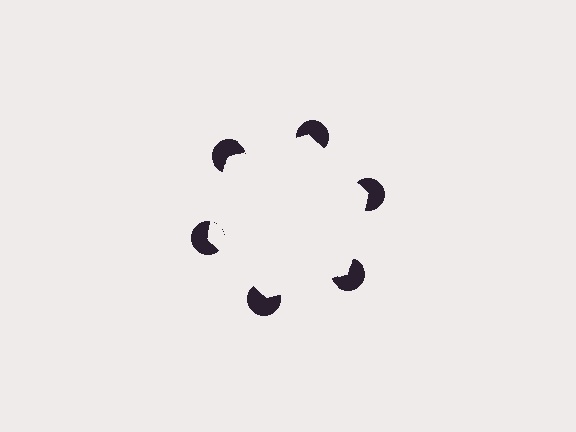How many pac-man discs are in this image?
There are 6 — one at each vertex of the illusory hexagon.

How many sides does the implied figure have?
6 sides.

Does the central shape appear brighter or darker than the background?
It typically appears slightly brighter than the background, even though no actual brightness change is drawn.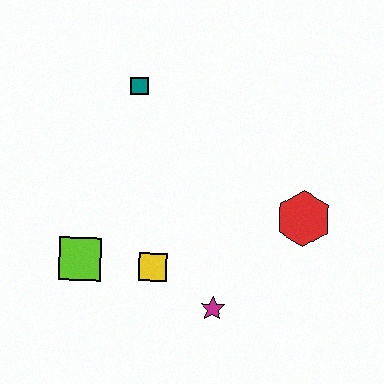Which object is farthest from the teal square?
The magenta star is farthest from the teal square.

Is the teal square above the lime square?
Yes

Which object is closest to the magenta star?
The yellow square is closest to the magenta star.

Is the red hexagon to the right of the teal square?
Yes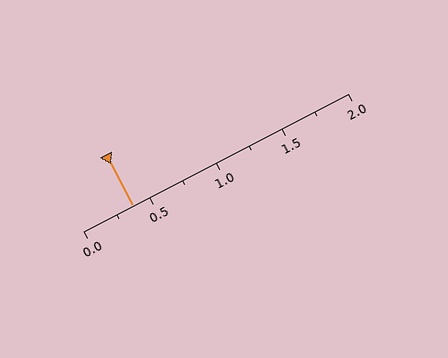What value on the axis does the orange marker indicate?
The marker indicates approximately 0.38.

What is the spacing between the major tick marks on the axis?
The major ticks are spaced 0.5 apart.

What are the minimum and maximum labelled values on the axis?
The axis runs from 0.0 to 2.0.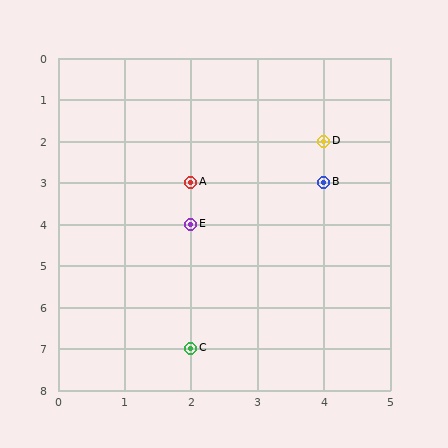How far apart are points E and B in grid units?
Points E and B are 2 columns and 1 row apart (about 2.2 grid units diagonally).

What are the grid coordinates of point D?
Point D is at grid coordinates (4, 2).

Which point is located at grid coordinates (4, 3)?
Point B is at (4, 3).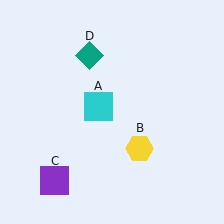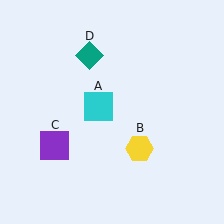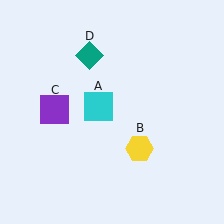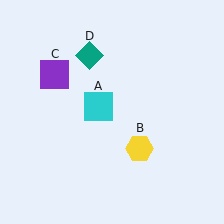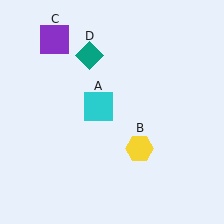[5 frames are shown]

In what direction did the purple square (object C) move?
The purple square (object C) moved up.